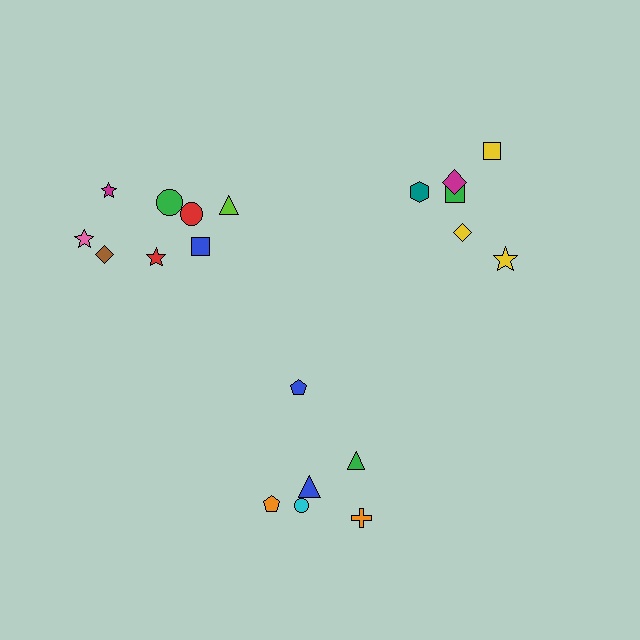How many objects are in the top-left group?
There are 8 objects.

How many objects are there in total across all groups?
There are 20 objects.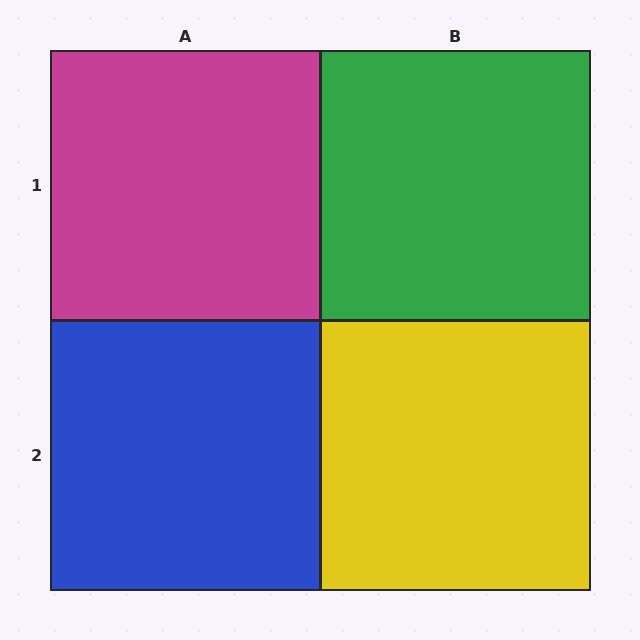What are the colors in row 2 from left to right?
Blue, yellow.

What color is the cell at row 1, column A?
Magenta.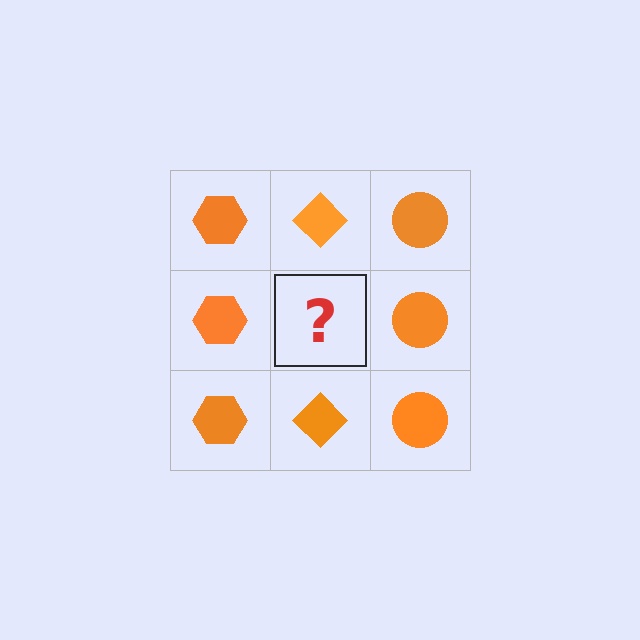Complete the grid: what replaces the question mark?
The question mark should be replaced with an orange diamond.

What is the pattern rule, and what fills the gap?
The rule is that each column has a consistent shape. The gap should be filled with an orange diamond.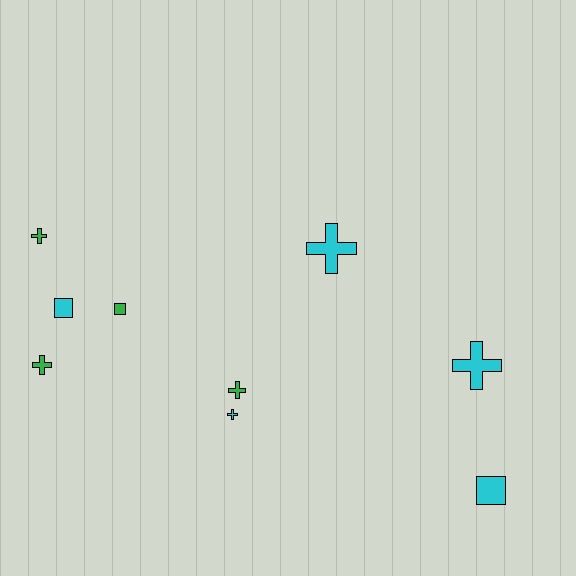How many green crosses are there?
There are 3 green crosses.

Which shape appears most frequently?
Cross, with 6 objects.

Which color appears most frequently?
Cyan, with 5 objects.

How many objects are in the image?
There are 9 objects.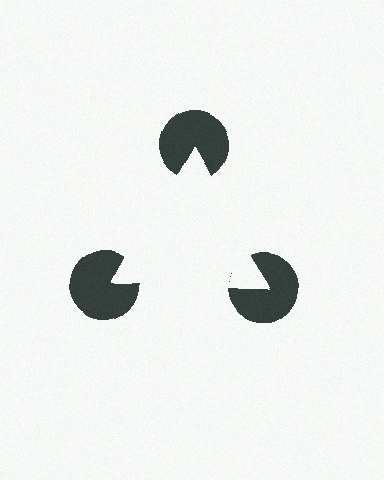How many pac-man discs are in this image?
There are 3 — one at each vertex of the illusory triangle.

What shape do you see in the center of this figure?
An illusory triangle — its edges are inferred from the aligned wedge cuts in the pac-man discs, not physically drawn.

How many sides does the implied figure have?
3 sides.